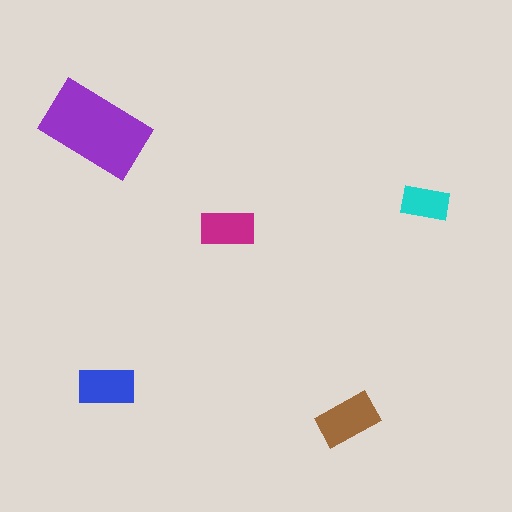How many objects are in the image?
There are 5 objects in the image.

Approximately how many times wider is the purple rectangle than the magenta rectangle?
About 2 times wider.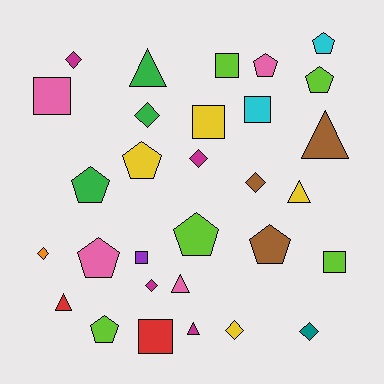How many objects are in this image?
There are 30 objects.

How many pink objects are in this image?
There are 4 pink objects.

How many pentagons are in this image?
There are 9 pentagons.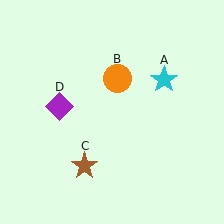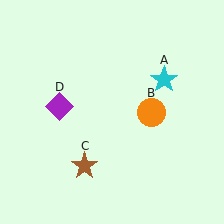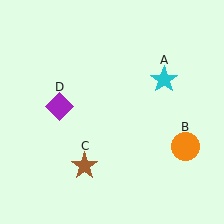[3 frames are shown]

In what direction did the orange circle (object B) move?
The orange circle (object B) moved down and to the right.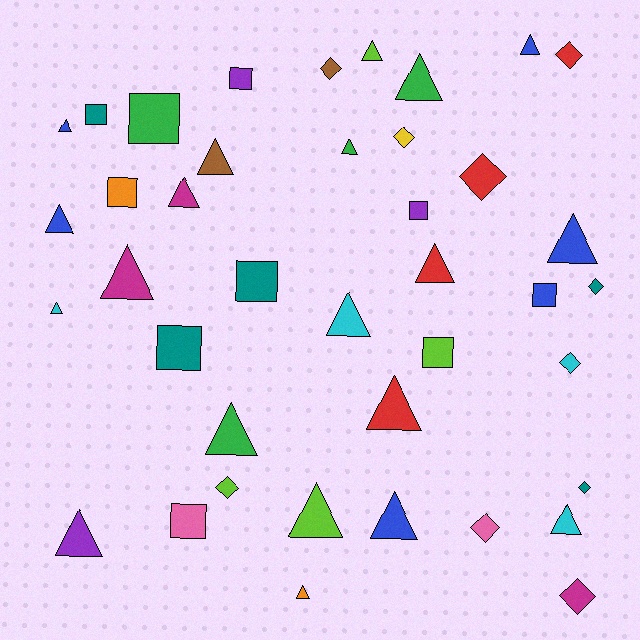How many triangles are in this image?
There are 20 triangles.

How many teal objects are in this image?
There are 5 teal objects.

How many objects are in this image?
There are 40 objects.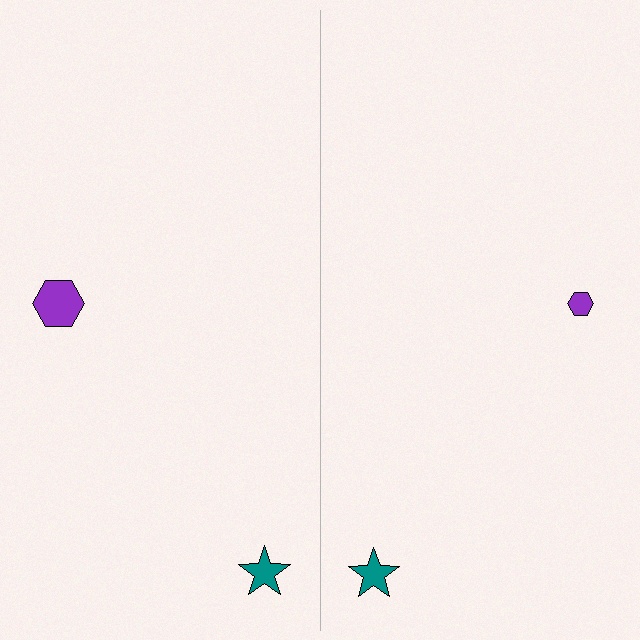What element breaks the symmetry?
The purple hexagon on the right side has a different size than its mirror counterpart.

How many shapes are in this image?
There are 4 shapes in this image.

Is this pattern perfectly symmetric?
No, the pattern is not perfectly symmetric. The purple hexagon on the right side has a different size than its mirror counterpart.